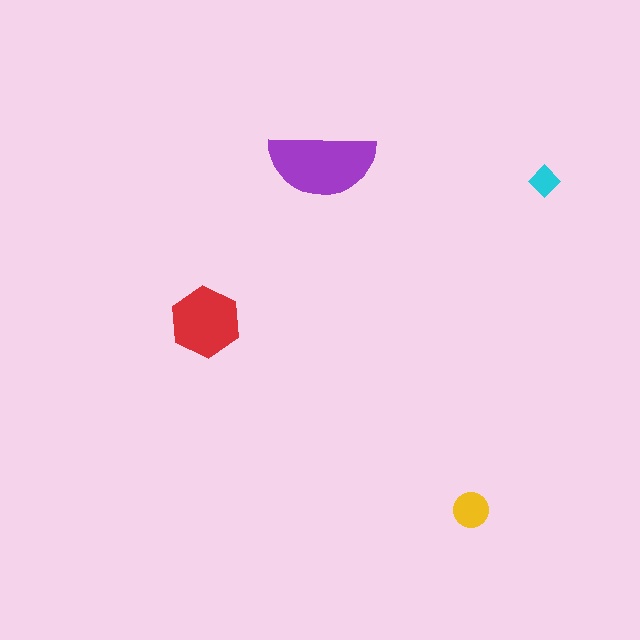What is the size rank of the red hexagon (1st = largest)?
2nd.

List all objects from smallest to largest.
The cyan diamond, the yellow circle, the red hexagon, the purple semicircle.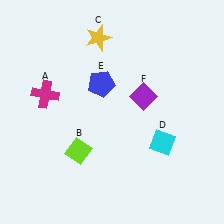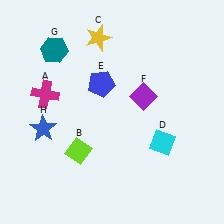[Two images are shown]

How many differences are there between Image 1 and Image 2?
There are 2 differences between the two images.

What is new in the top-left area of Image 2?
A teal hexagon (G) was added in the top-left area of Image 2.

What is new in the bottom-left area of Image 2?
A blue star (H) was added in the bottom-left area of Image 2.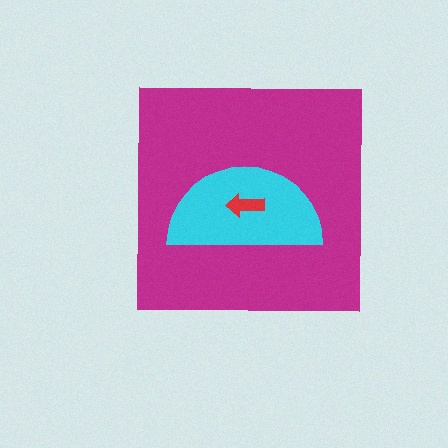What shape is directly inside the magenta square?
The cyan semicircle.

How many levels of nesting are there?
3.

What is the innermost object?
The red arrow.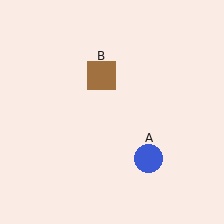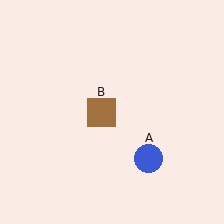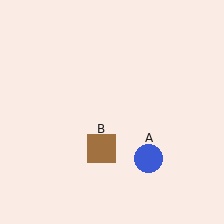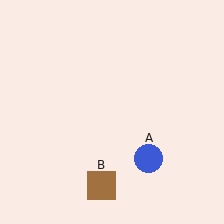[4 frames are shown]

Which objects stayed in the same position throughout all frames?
Blue circle (object A) remained stationary.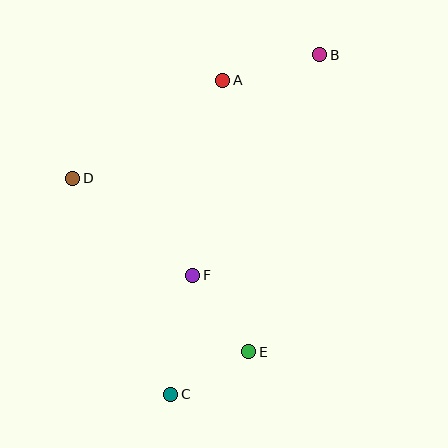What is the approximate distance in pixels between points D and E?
The distance between D and E is approximately 247 pixels.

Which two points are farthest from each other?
Points B and C are farthest from each other.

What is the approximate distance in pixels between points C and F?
The distance between C and F is approximately 121 pixels.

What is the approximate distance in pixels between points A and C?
The distance between A and C is approximately 319 pixels.